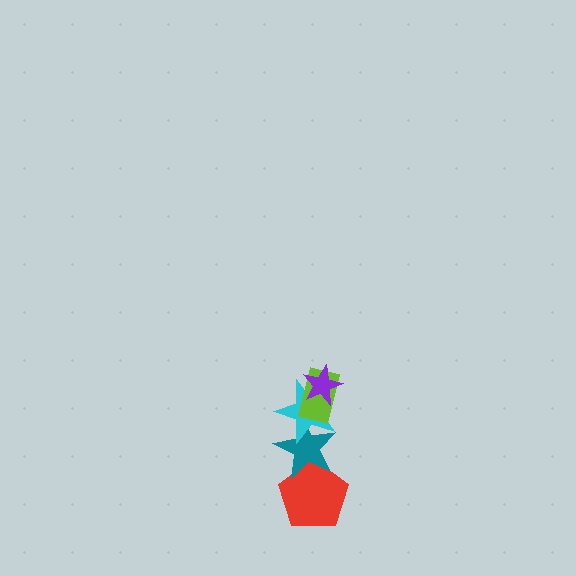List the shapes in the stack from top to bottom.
From top to bottom: the purple star, the lime rectangle, the cyan star, the teal star, the red pentagon.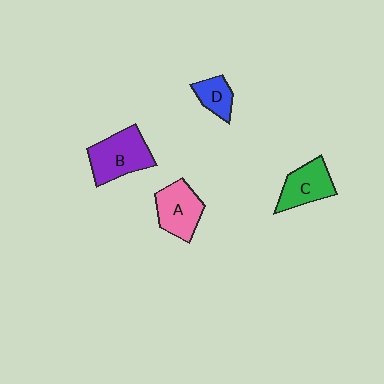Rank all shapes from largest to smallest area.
From largest to smallest: B (purple), A (pink), C (green), D (blue).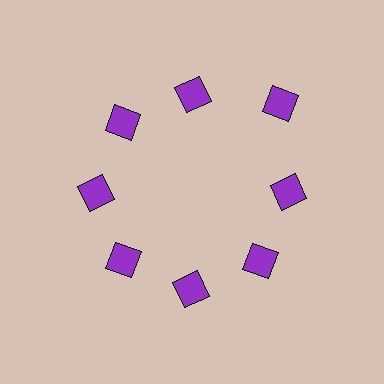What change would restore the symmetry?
The symmetry would be restored by moving it inward, back onto the ring so that all 8 diamonds sit at equal angles and equal distance from the center.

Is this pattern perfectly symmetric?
No. The 8 purple diamonds are arranged in a ring, but one element near the 2 o'clock position is pushed outward from the center, breaking the 8-fold rotational symmetry.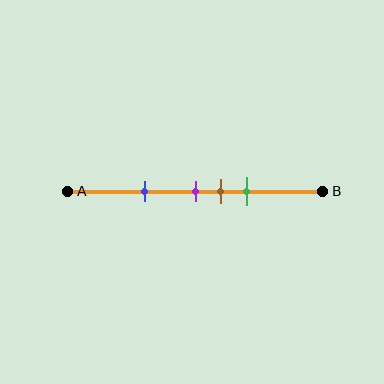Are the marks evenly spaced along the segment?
No, the marks are not evenly spaced.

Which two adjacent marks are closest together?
The purple and brown marks are the closest adjacent pair.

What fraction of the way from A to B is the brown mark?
The brown mark is approximately 60% (0.6) of the way from A to B.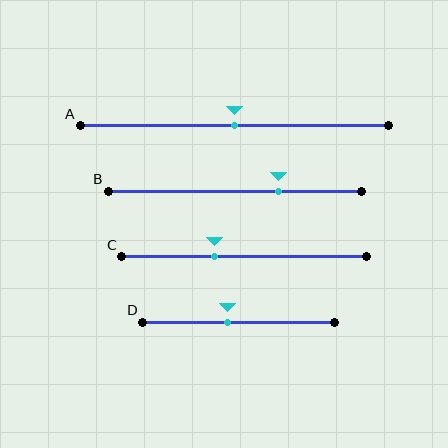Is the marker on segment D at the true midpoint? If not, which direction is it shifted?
No, the marker on segment D is shifted to the left by about 6% of the segment length.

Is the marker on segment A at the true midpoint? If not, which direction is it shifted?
Yes, the marker on segment A is at the true midpoint.